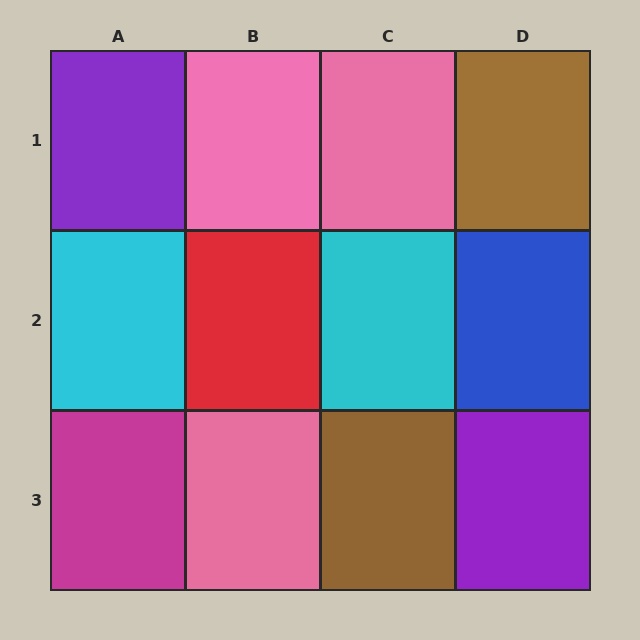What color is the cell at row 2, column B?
Red.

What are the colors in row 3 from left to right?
Magenta, pink, brown, purple.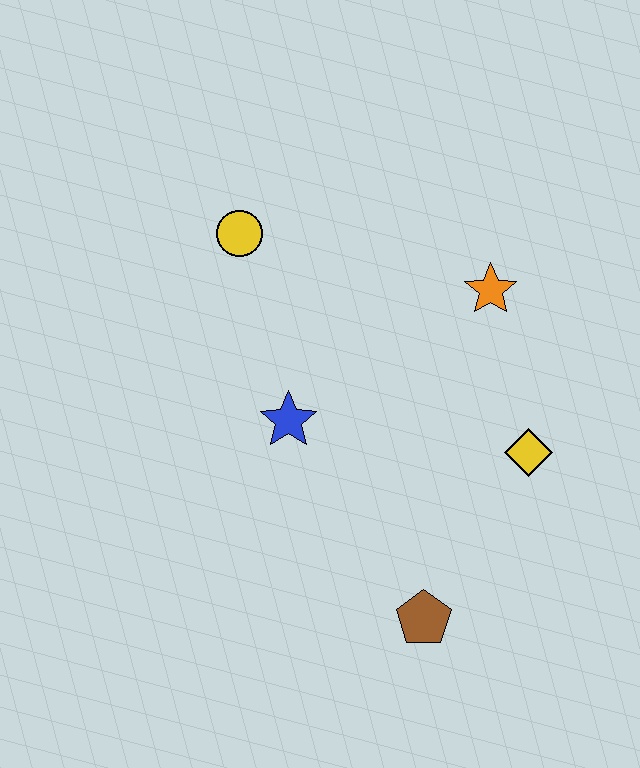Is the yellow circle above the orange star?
Yes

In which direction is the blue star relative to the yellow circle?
The blue star is below the yellow circle.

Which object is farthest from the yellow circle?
The brown pentagon is farthest from the yellow circle.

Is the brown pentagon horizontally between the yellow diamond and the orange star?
No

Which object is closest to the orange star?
The yellow diamond is closest to the orange star.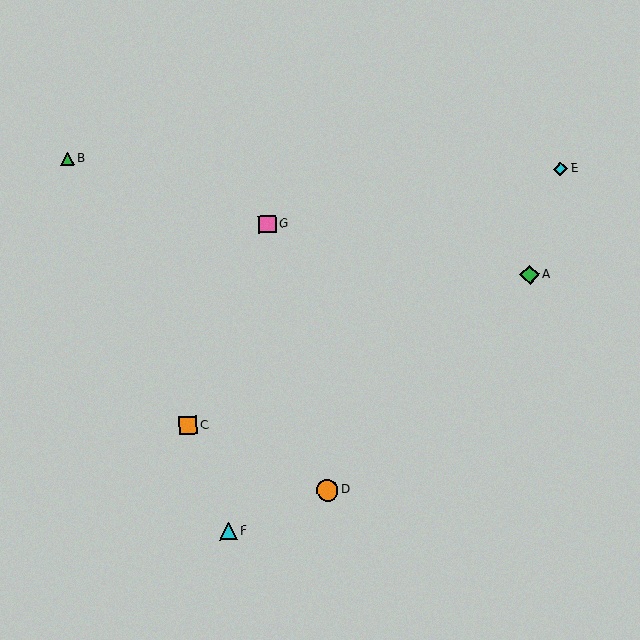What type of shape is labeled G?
Shape G is a pink square.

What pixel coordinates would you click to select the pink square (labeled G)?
Click at (267, 224) to select the pink square G.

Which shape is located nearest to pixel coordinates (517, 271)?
The green diamond (labeled A) at (530, 275) is nearest to that location.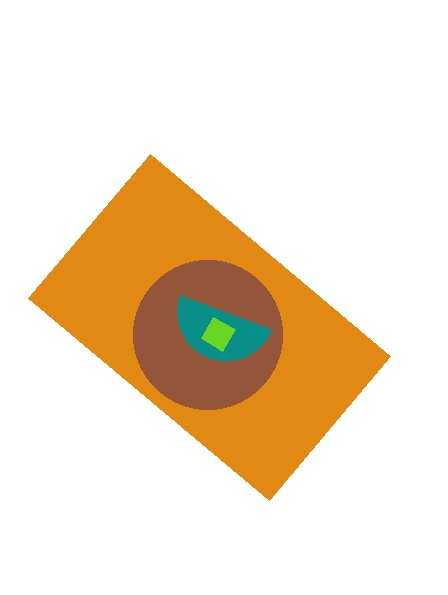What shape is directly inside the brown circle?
The teal semicircle.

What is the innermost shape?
The lime diamond.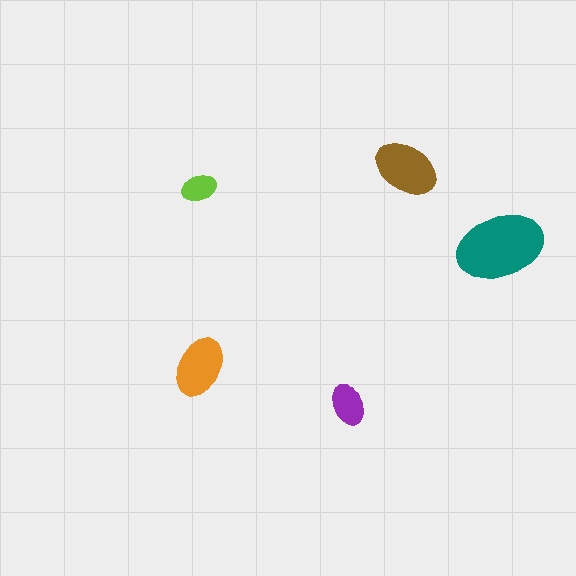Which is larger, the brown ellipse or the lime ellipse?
The brown one.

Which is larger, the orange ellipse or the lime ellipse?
The orange one.